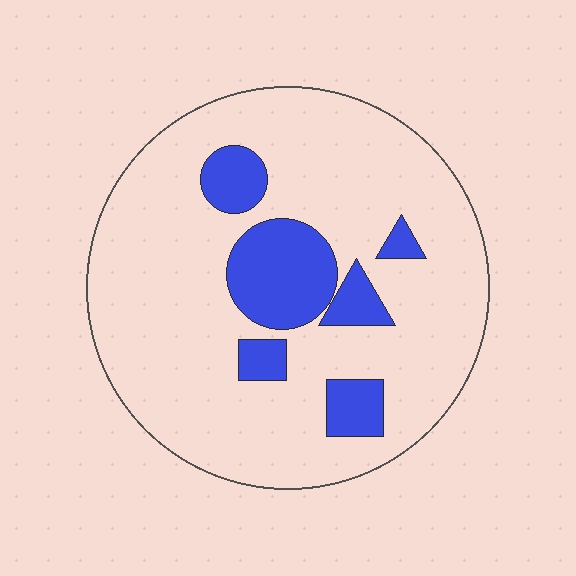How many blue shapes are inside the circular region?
6.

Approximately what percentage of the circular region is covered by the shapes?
Approximately 20%.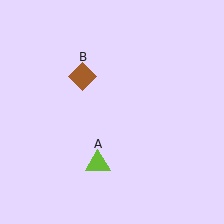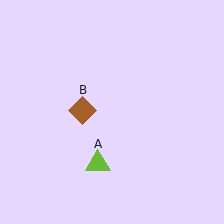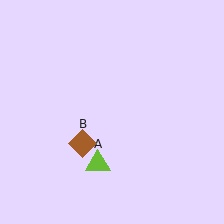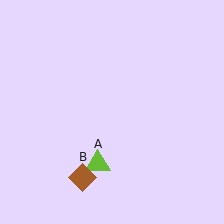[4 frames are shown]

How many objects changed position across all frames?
1 object changed position: brown diamond (object B).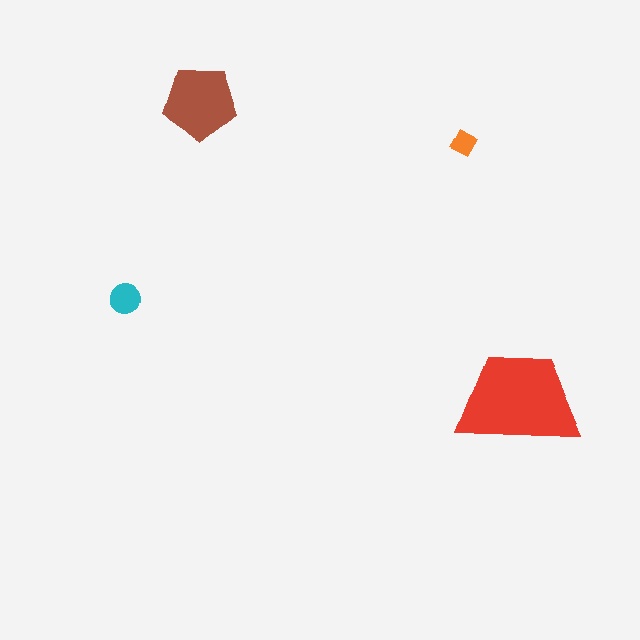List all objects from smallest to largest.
The orange diamond, the cyan circle, the brown pentagon, the red trapezoid.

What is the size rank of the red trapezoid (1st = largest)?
1st.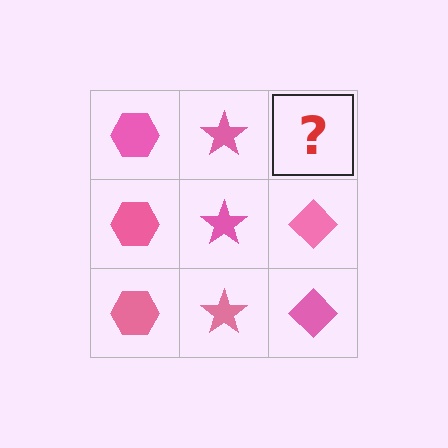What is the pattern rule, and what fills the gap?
The rule is that each column has a consistent shape. The gap should be filled with a pink diamond.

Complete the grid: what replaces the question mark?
The question mark should be replaced with a pink diamond.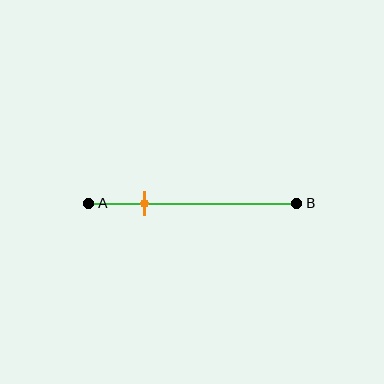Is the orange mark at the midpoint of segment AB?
No, the mark is at about 25% from A, not at the 50% midpoint.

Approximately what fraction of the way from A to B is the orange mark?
The orange mark is approximately 25% of the way from A to B.